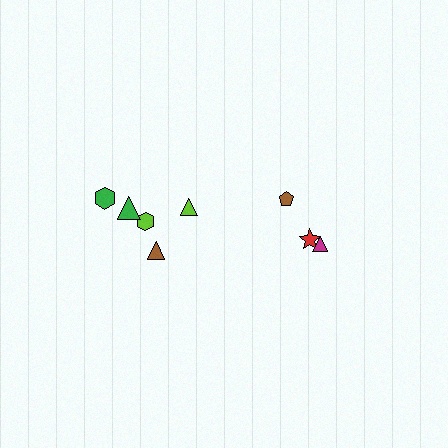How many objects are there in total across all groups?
There are 8 objects.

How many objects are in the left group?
There are 5 objects.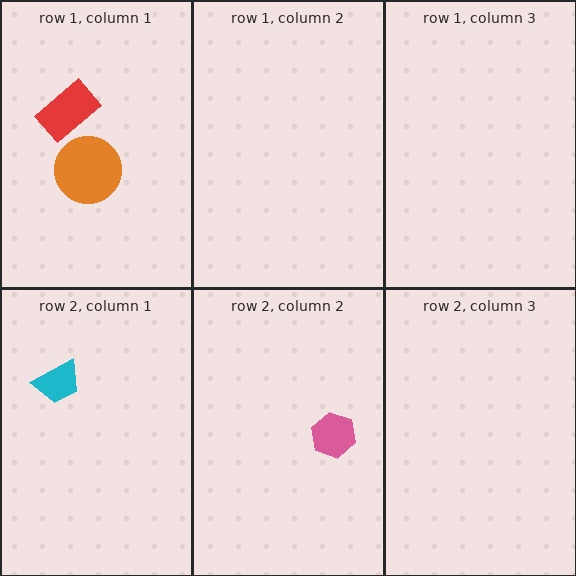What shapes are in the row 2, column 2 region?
The pink hexagon.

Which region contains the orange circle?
The row 1, column 1 region.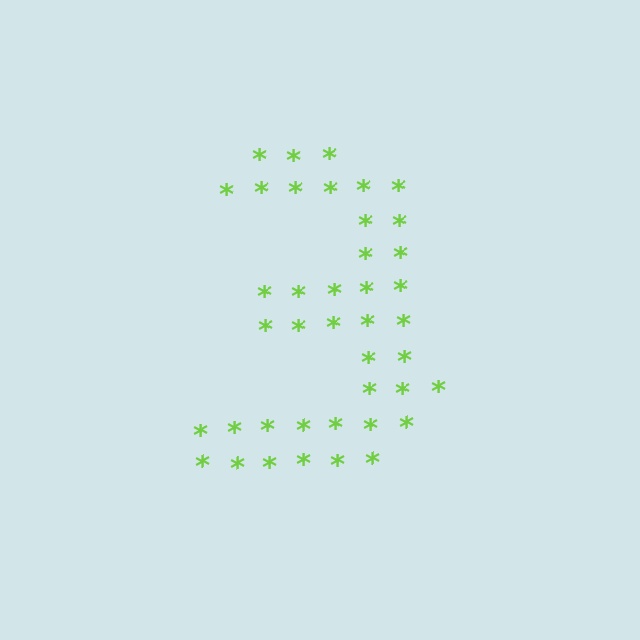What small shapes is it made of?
It is made of small asterisks.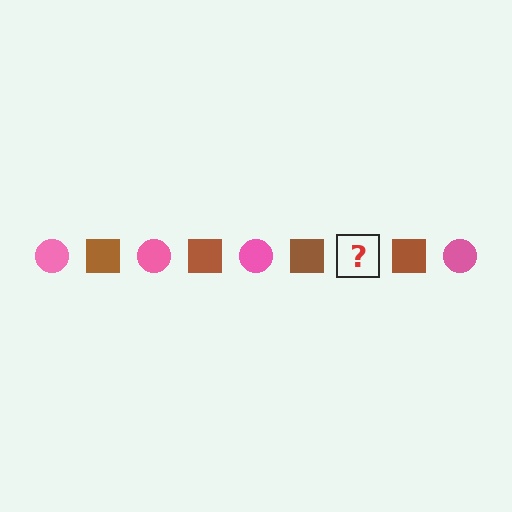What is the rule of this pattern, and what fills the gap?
The rule is that the pattern alternates between pink circle and brown square. The gap should be filled with a pink circle.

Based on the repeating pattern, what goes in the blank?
The blank should be a pink circle.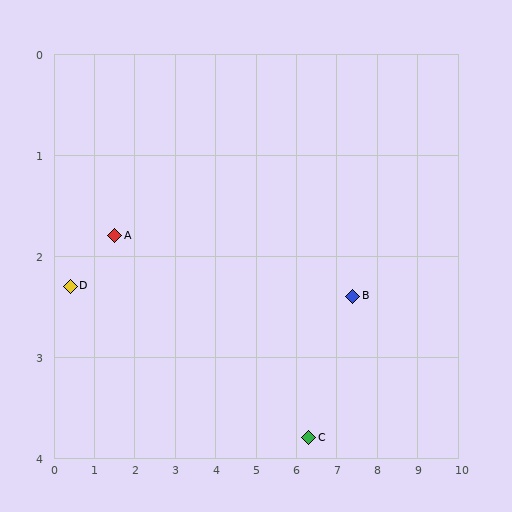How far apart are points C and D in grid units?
Points C and D are about 6.1 grid units apart.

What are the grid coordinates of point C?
Point C is at approximately (6.3, 3.8).